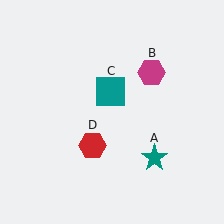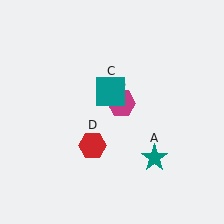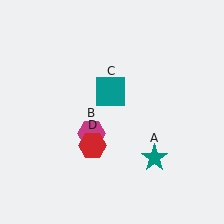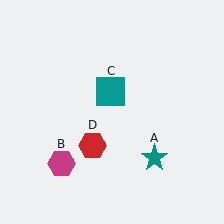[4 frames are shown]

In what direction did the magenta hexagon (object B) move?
The magenta hexagon (object B) moved down and to the left.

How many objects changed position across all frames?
1 object changed position: magenta hexagon (object B).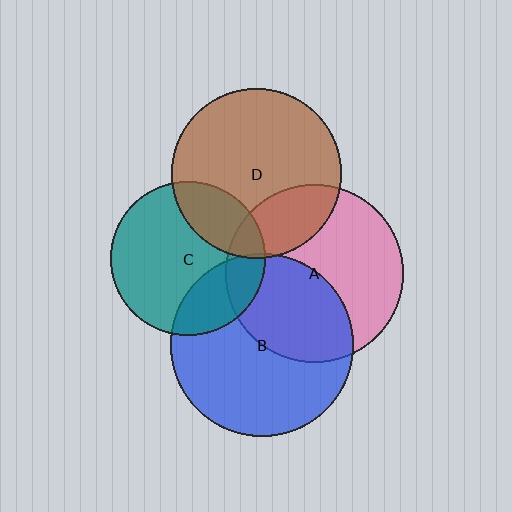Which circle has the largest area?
Circle B (blue).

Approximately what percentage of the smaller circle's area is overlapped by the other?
Approximately 25%.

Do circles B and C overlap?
Yes.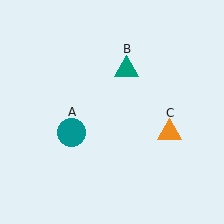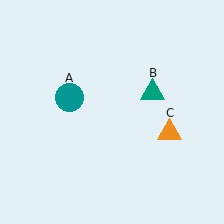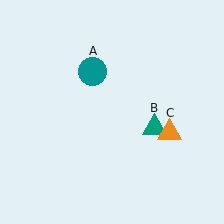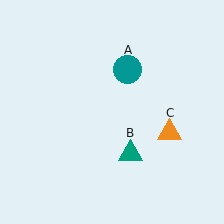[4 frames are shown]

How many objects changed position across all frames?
2 objects changed position: teal circle (object A), teal triangle (object B).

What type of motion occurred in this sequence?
The teal circle (object A), teal triangle (object B) rotated clockwise around the center of the scene.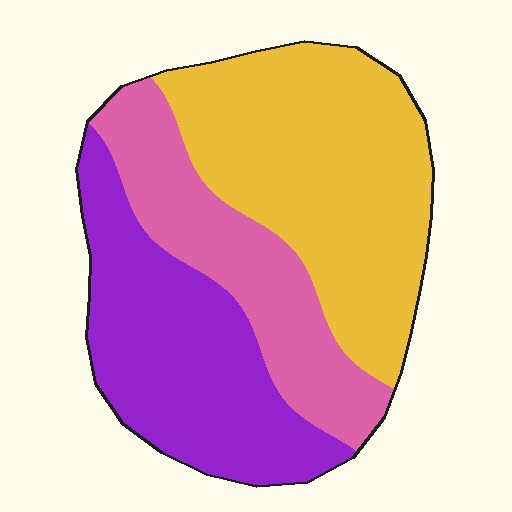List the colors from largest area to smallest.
From largest to smallest: yellow, purple, pink.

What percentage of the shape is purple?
Purple covers 33% of the shape.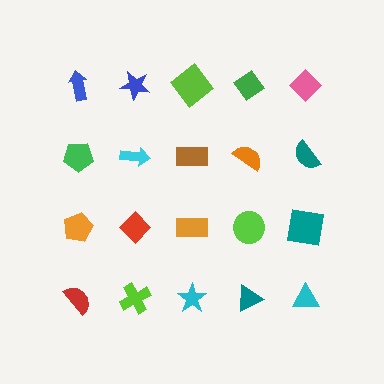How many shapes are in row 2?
5 shapes.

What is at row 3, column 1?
An orange pentagon.